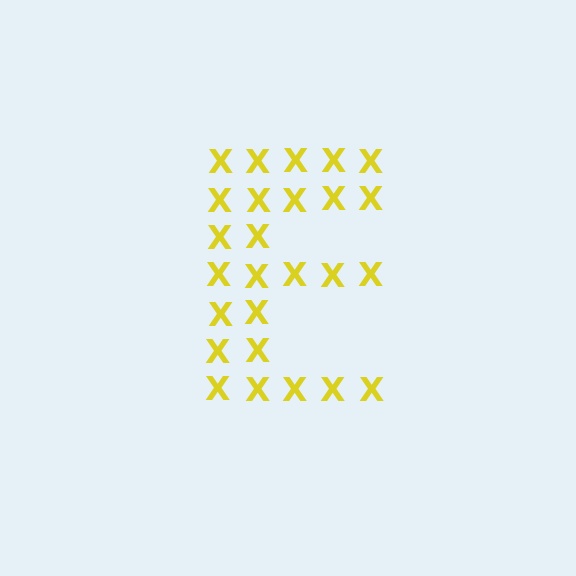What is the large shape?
The large shape is the letter E.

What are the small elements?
The small elements are letter X's.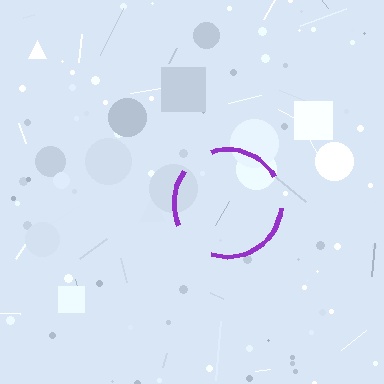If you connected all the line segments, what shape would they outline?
They would outline a circle.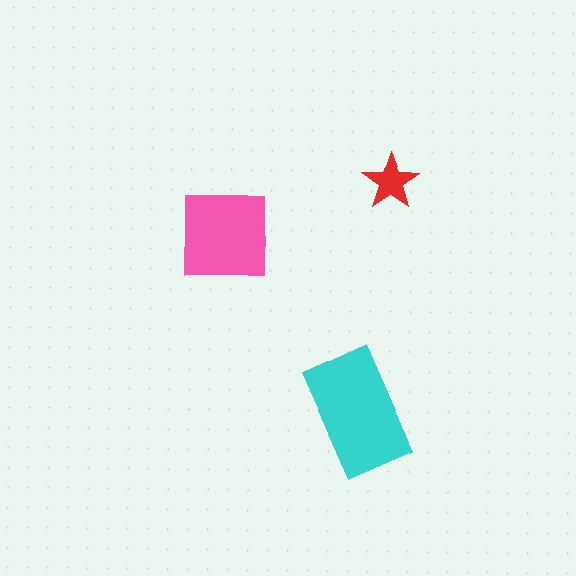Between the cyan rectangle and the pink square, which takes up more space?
The cyan rectangle.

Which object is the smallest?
The red star.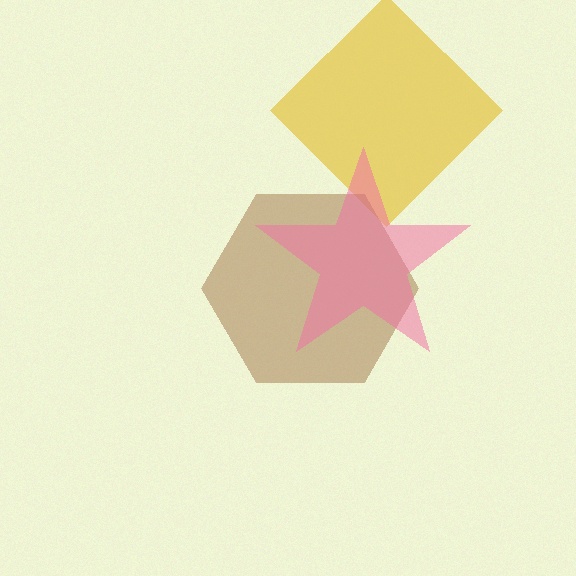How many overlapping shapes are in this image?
There are 3 overlapping shapes in the image.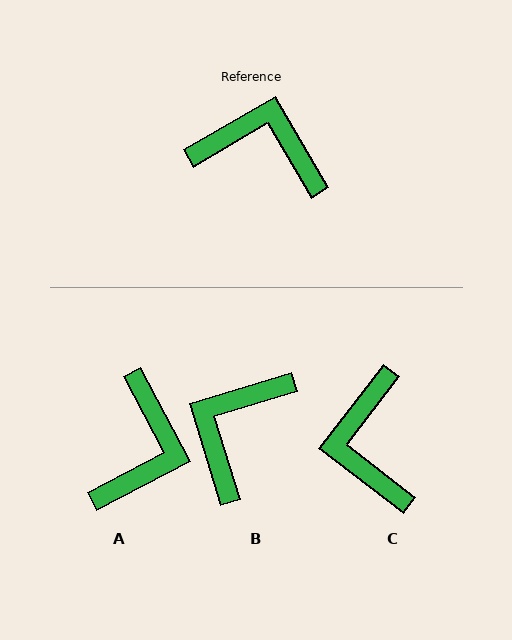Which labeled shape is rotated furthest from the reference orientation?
C, about 112 degrees away.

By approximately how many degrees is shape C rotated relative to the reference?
Approximately 112 degrees counter-clockwise.